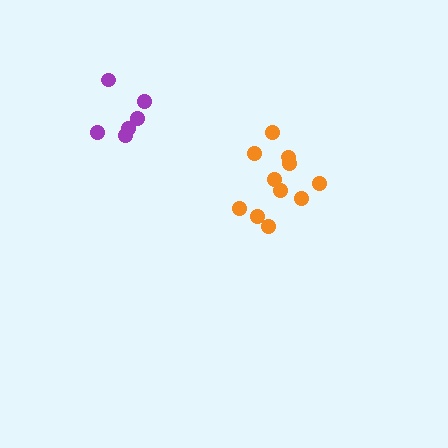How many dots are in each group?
Group 1: 6 dots, Group 2: 11 dots (17 total).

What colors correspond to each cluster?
The clusters are colored: purple, orange.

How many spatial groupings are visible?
There are 2 spatial groupings.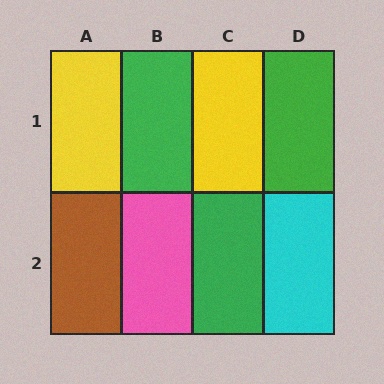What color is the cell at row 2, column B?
Pink.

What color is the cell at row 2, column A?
Brown.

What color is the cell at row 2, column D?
Cyan.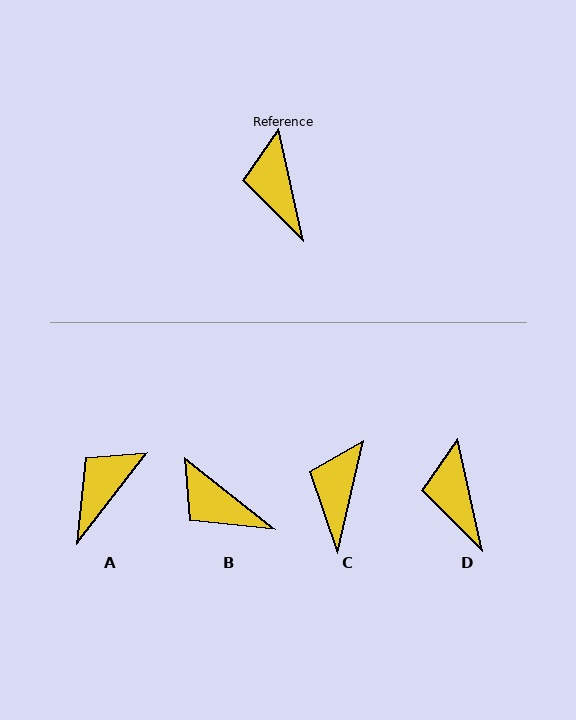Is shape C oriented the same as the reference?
No, it is off by about 26 degrees.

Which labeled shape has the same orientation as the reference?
D.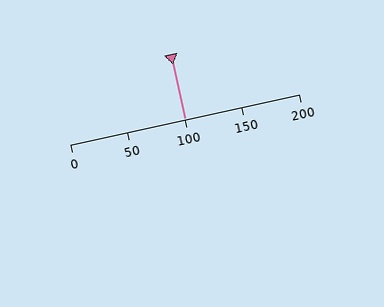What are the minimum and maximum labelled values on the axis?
The axis runs from 0 to 200.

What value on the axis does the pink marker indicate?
The marker indicates approximately 100.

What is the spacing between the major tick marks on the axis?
The major ticks are spaced 50 apart.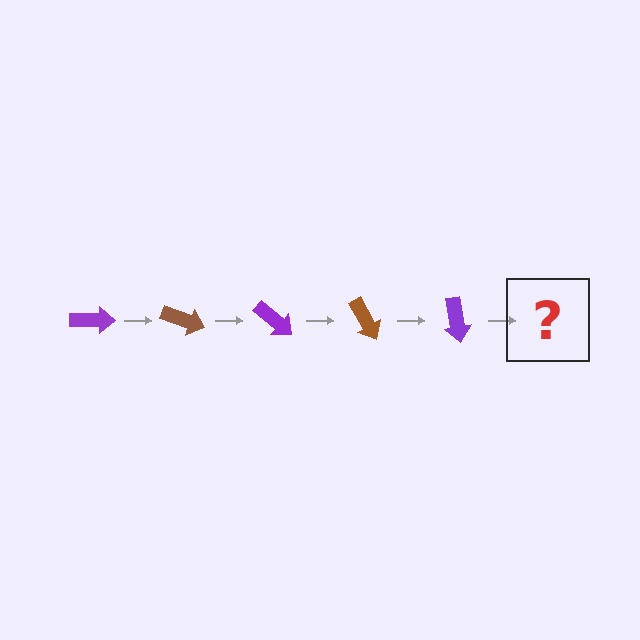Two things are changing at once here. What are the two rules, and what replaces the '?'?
The two rules are that it rotates 20 degrees each step and the color cycles through purple and brown. The '?' should be a brown arrow, rotated 100 degrees from the start.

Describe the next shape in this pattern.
It should be a brown arrow, rotated 100 degrees from the start.